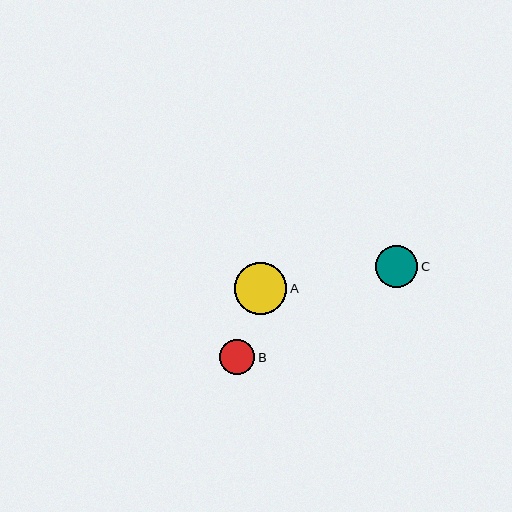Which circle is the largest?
Circle A is the largest with a size of approximately 52 pixels.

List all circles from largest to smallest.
From largest to smallest: A, C, B.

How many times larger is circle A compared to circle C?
Circle A is approximately 1.2 times the size of circle C.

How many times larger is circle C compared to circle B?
Circle C is approximately 1.2 times the size of circle B.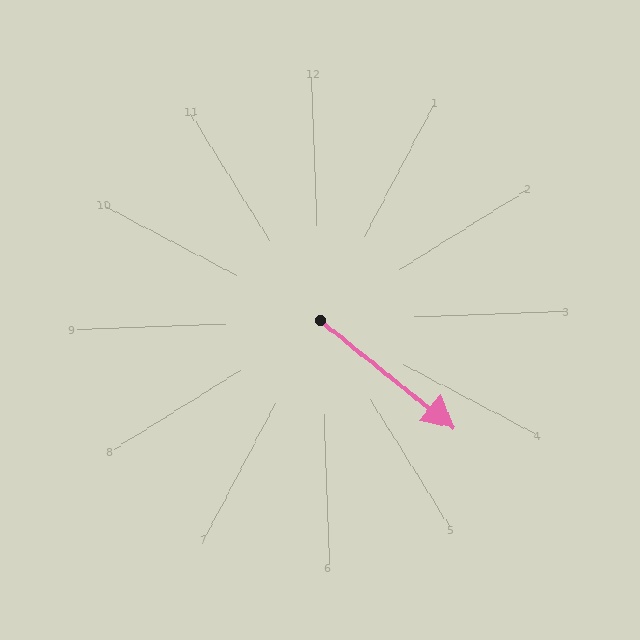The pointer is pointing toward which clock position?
Roughly 4 o'clock.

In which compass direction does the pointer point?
Southeast.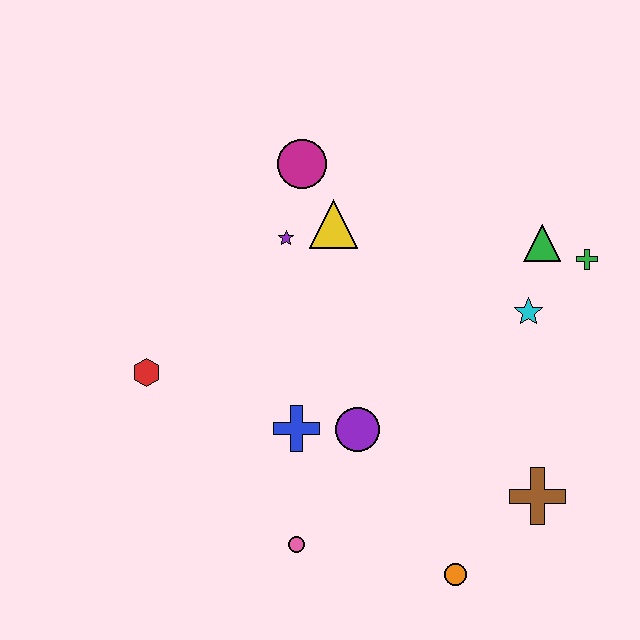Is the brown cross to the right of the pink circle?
Yes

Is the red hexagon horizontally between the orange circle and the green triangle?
No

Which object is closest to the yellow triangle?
The purple star is closest to the yellow triangle.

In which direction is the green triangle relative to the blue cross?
The green triangle is to the right of the blue cross.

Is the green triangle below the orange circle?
No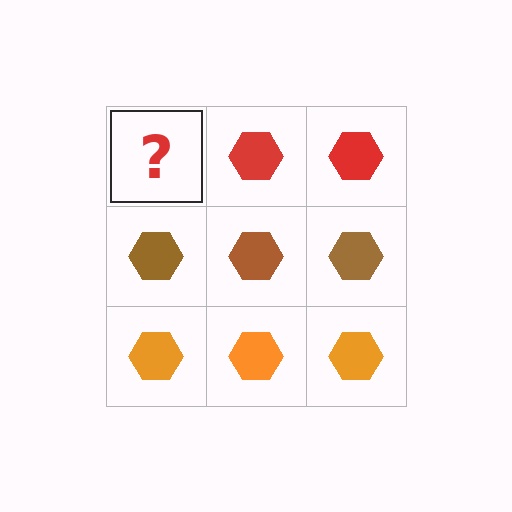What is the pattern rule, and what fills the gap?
The rule is that each row has a consistent color. The gap should be filled with a red hexagon.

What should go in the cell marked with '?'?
The missing cell should contain a red hexagon.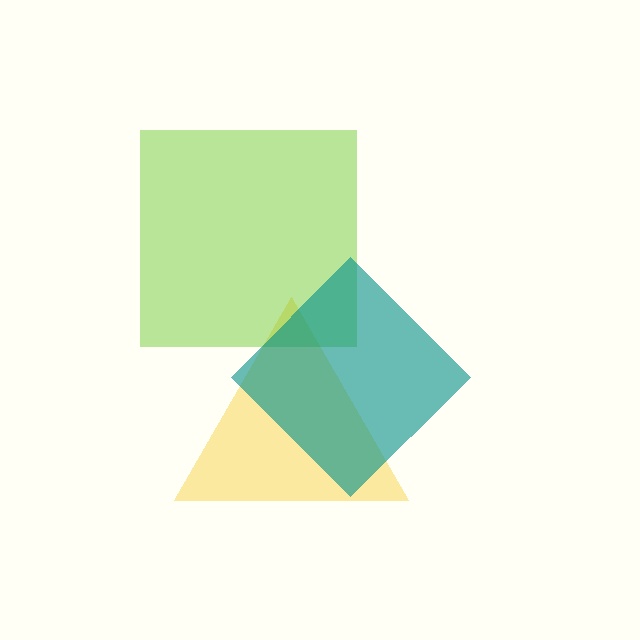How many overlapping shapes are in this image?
There are 3 overlapping shapes in the image.